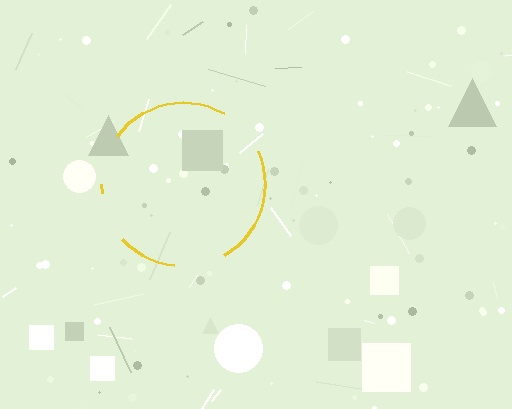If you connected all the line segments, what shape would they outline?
They would outline a circle.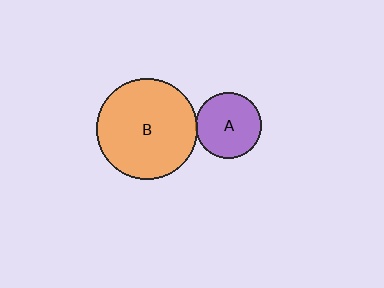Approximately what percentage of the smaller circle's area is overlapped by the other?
Approximately 5%.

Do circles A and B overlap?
Yes.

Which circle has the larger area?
Circle B (orange).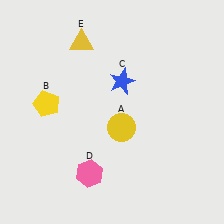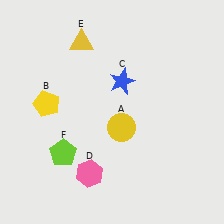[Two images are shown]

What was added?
A lime pentagon (F) was added in Image 2.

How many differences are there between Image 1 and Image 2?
There is 1 difference between the two images.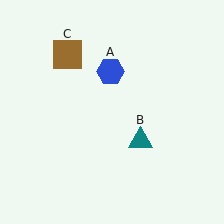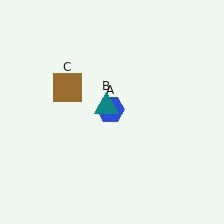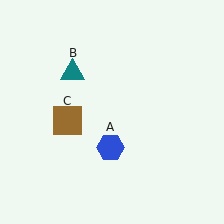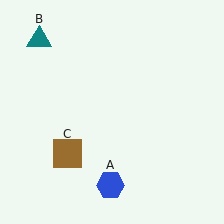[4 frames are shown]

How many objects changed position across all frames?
3 objects changed position: blue hexagon (object A), teal triangle (object B), brown square (object C).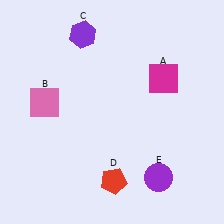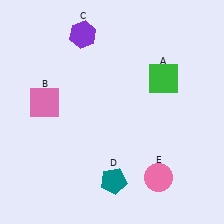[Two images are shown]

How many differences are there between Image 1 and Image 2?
There are 3 differences between the two images.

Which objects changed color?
A changed from magenta to green. D changed from red to teal. E changed from purple to pink.